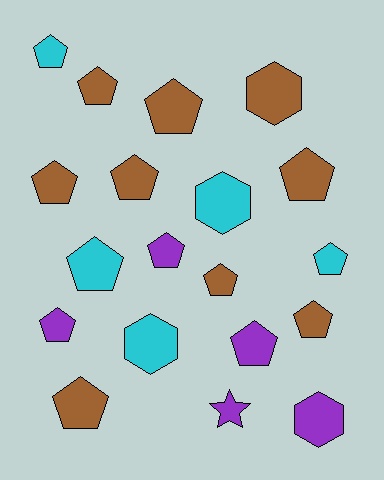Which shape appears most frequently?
Pentagon, with 14 objects.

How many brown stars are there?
There are no brown stars.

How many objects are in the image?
There are 19 objects.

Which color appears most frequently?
Brown, with 9 objects.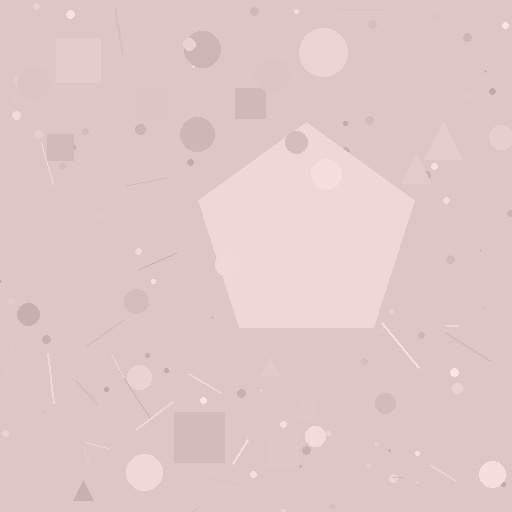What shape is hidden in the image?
A pentagon is hidden in the image.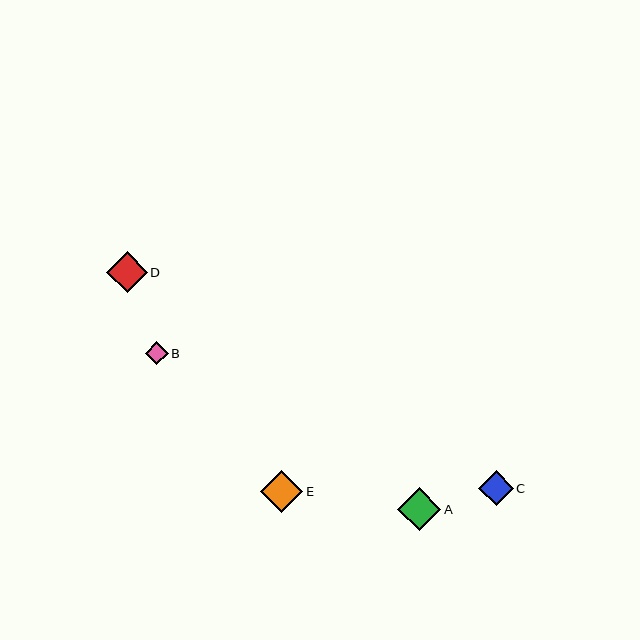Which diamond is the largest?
Diamond A is the largest with a size of approximately 44 pixels.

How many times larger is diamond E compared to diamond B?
Diamond E is approximately 1.9 times the size of diamond B.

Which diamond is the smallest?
Diamond B is the smallest with a size of approximately 23 pixels.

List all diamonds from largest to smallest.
From largest to smallest: A, E, D, C, B.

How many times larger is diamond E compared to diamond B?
Diamond E is approximately 1.9 times the size of diamond B.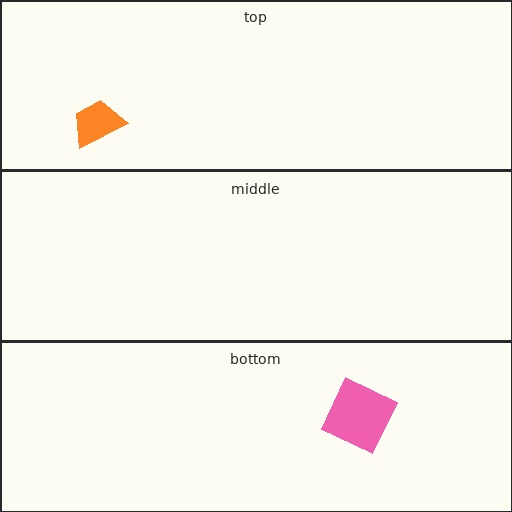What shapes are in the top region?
The orange trapezoid.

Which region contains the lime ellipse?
The bottom region.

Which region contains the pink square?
The bottom region.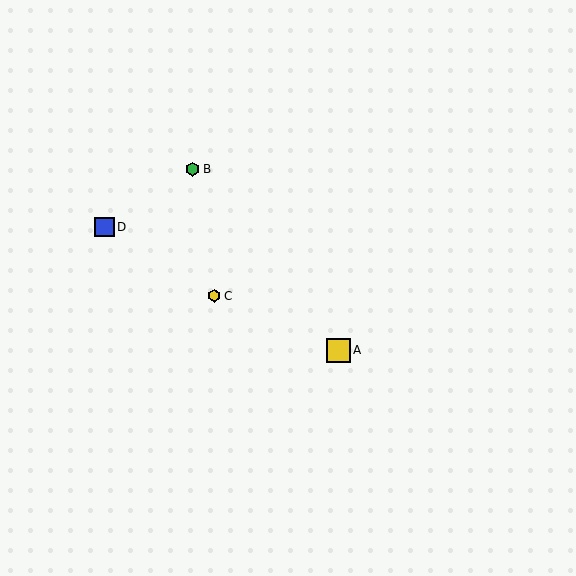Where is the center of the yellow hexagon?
The center of the yellow hexagon is at (214, 296).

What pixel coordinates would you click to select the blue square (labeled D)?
Click at (104, 227) to select the blue square D.